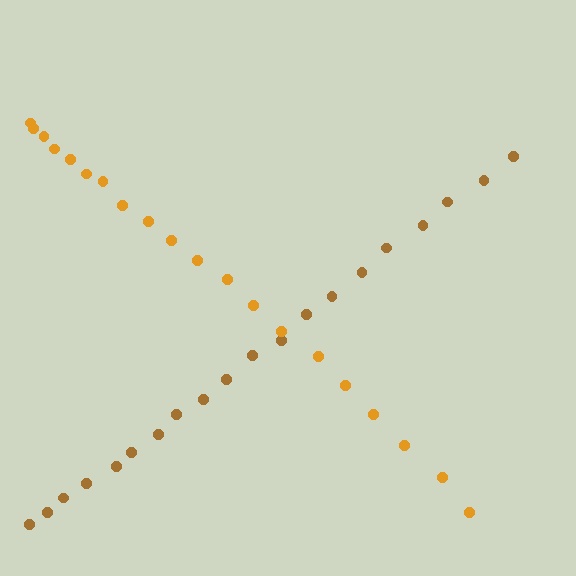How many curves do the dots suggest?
There are 2 distinct paths.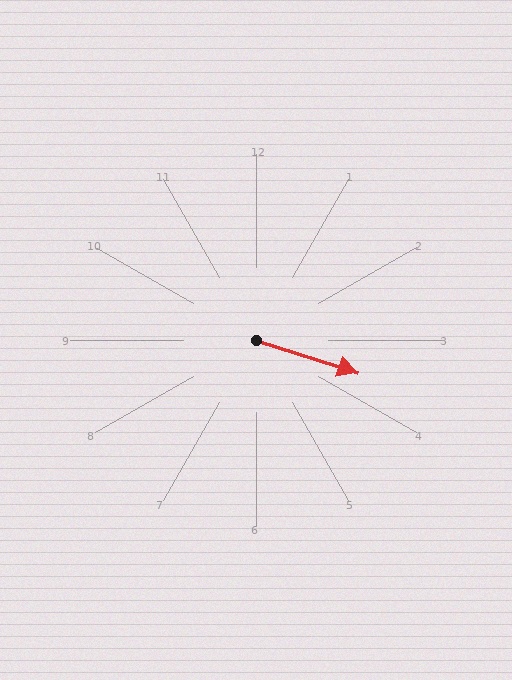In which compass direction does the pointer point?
East.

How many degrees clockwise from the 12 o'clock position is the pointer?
Approximately 108 degrees.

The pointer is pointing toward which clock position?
Roughly 4 o'clock.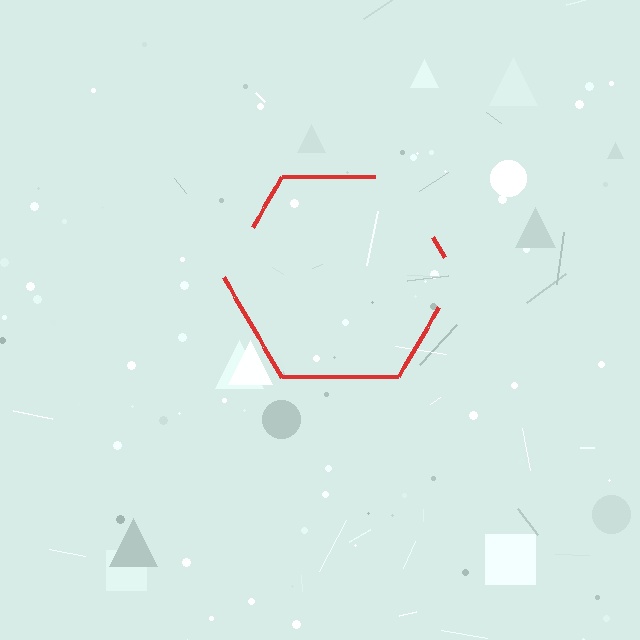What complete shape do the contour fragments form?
The contour fragments form a hexagon.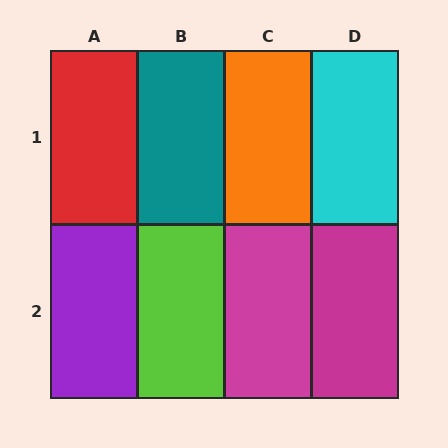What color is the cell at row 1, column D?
Cyan.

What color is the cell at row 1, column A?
Red.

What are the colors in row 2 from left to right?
Purple, lime, magenta, magenta.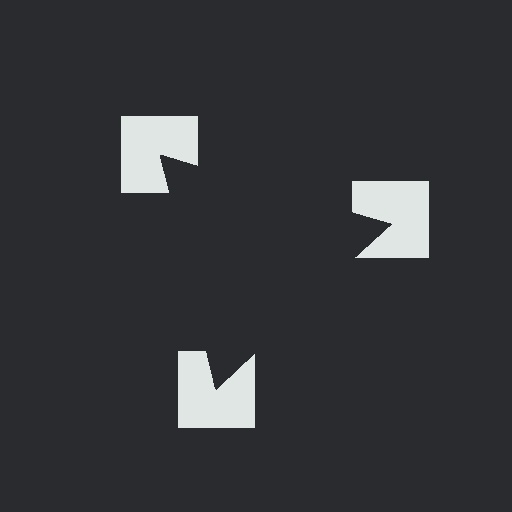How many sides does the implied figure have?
3 sides.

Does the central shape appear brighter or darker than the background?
It typically appears slightly darker than the background, even though no actual brightness change is drawn.